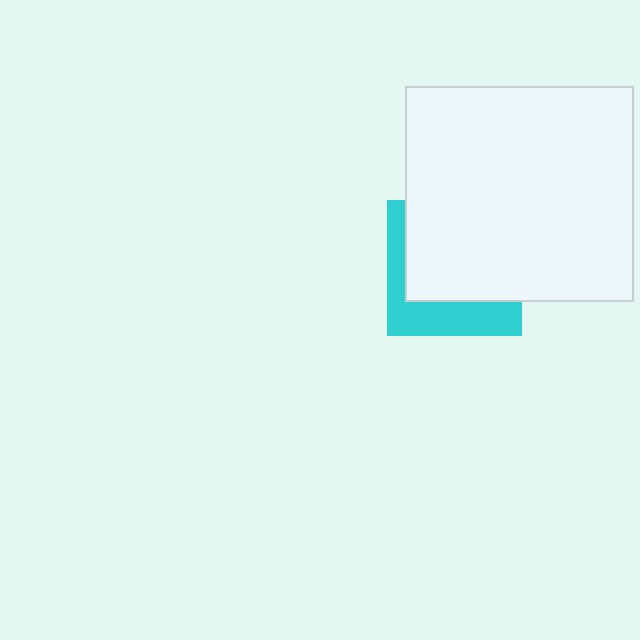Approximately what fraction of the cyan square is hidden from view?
Roughly 65% of the cyan square is hidden behind the white rectangle.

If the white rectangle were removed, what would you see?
You would see the complete cyan square.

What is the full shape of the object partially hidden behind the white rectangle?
The partially hidden object is a cyan square.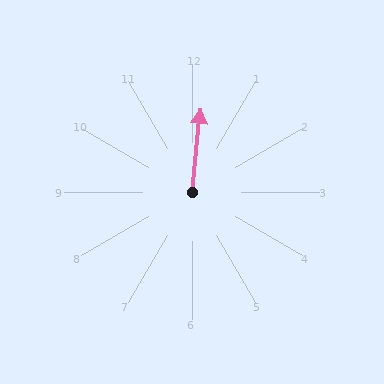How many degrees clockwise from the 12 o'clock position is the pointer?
Approximately 6 degrees.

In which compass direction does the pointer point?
North.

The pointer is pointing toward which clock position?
Roughly 12 o'clock.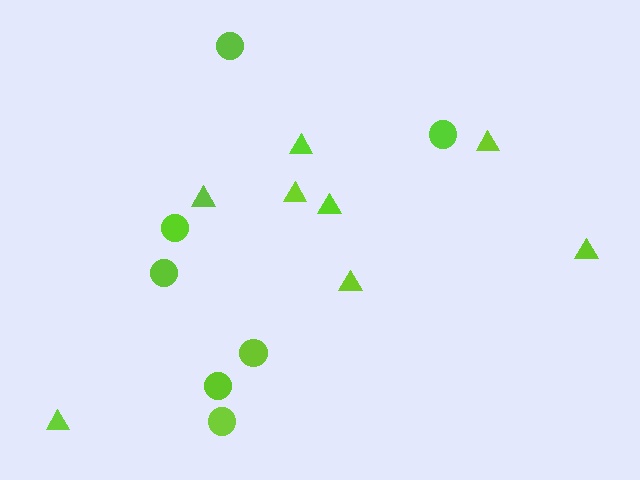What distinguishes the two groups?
There are 2 groups: one group of circles (7) and one group of triangles (8).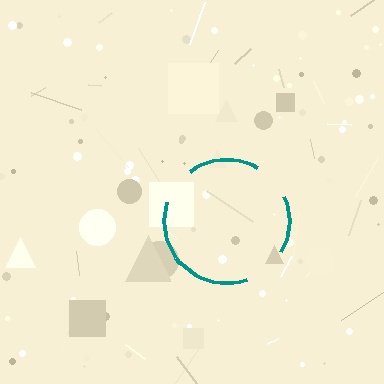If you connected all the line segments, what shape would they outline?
They would outline a circle.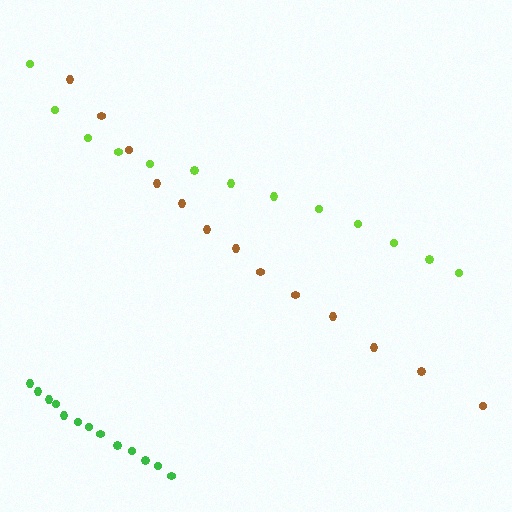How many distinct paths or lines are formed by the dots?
There are 3 distinct paths.